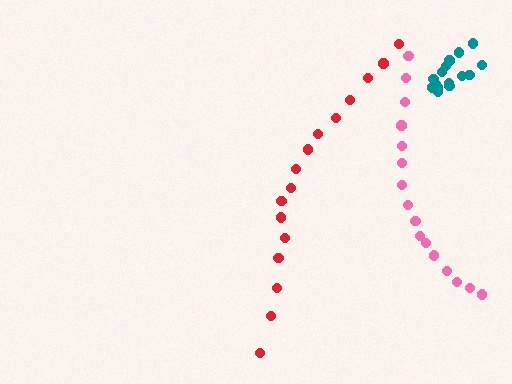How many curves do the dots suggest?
There are 3 distinct paths.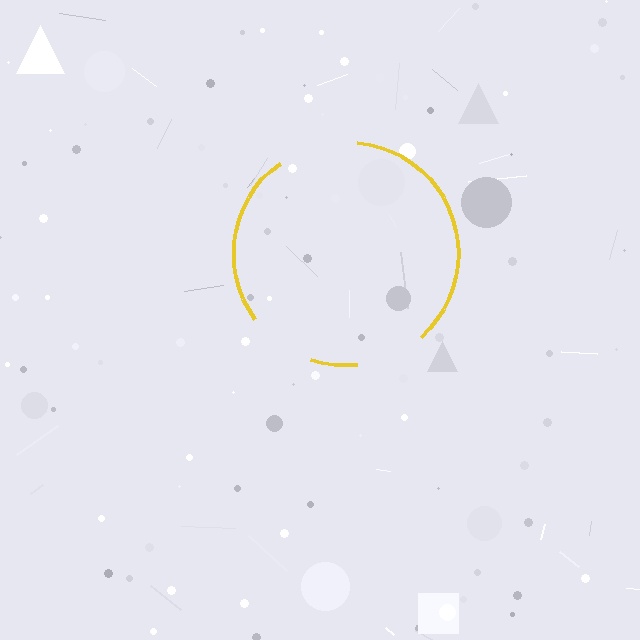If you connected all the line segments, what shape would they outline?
They would outline a circle.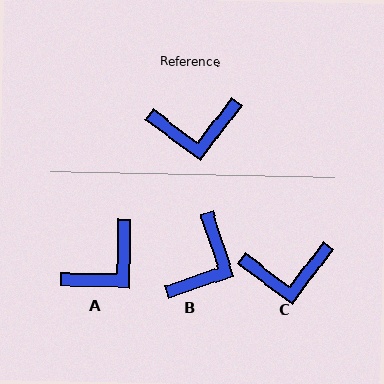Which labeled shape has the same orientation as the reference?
C.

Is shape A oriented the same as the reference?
No, it is off by about 35 degrees.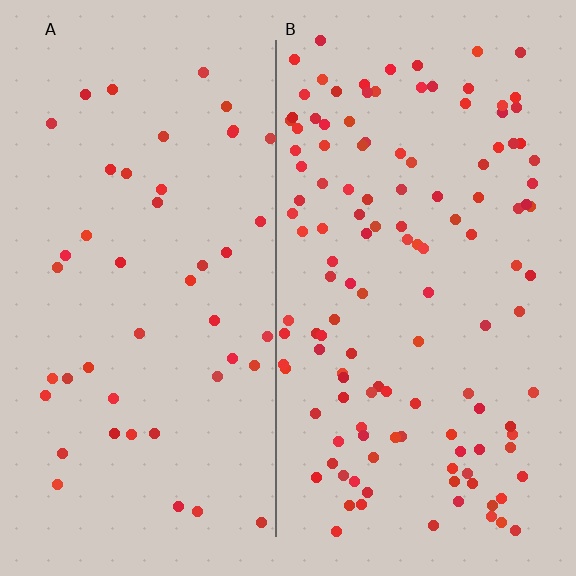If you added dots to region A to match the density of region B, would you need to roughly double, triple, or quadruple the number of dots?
Approximately triple.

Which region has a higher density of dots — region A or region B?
B (the right).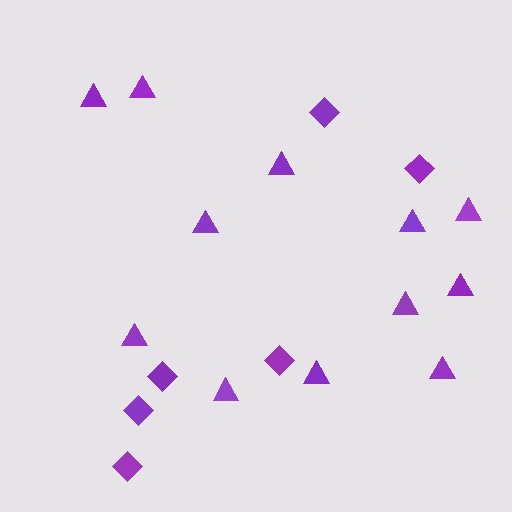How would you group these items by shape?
There are 2 groups: one group of triangles (12) and one group of diamonds (6).